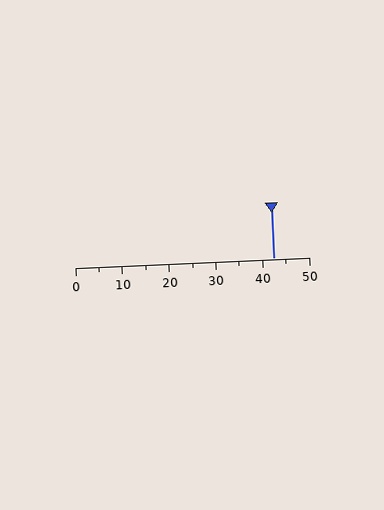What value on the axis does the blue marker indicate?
The marker indicates approximately 42.5.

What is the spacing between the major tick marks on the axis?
The major ticks are spaced 10 apart.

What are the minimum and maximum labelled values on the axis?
The axis runs from 0 to 50.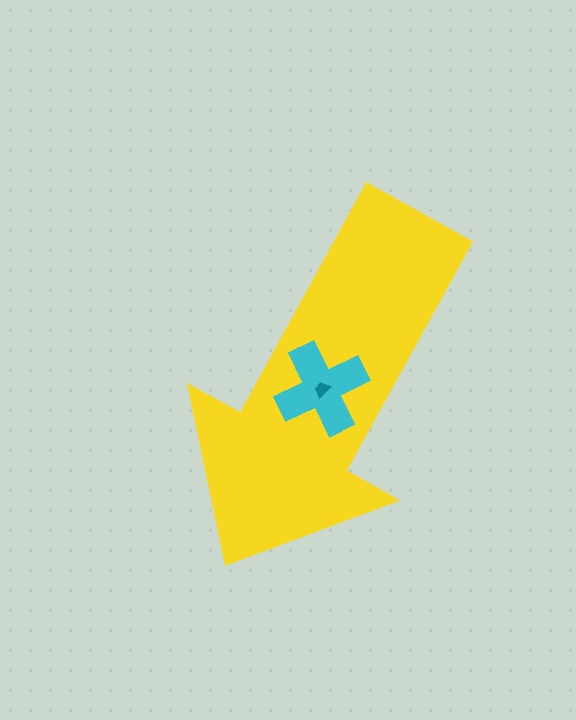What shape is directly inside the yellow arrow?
The cyan cross.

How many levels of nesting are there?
3.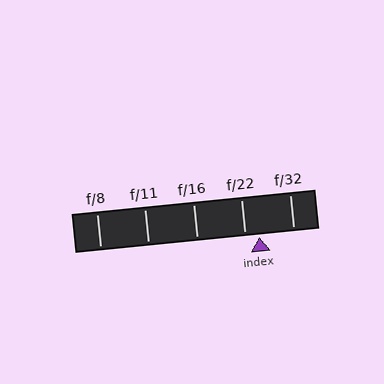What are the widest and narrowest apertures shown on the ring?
The widest aperture shown is f/8 and the narrowest is f/32.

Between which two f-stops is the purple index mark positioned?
The index mark is between f/22 and f/32.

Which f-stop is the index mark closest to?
The index mark is closest to f/22.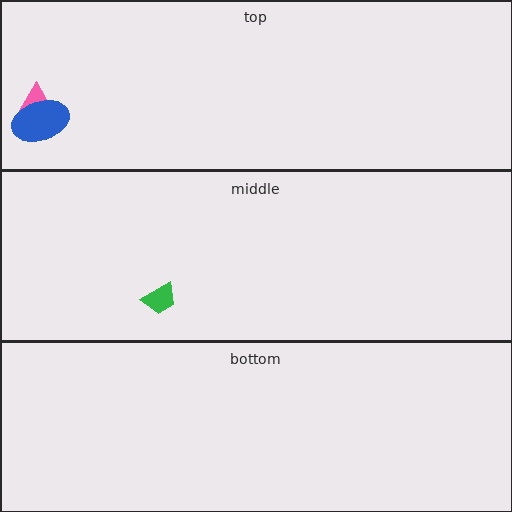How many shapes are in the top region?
2.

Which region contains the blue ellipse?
The top region.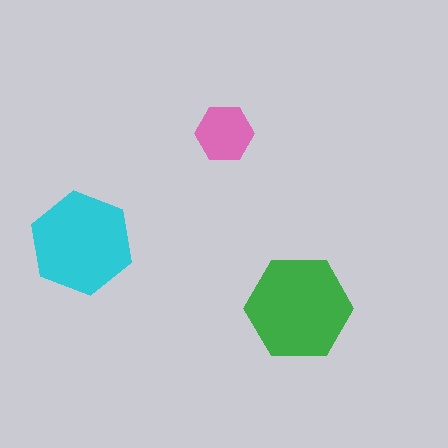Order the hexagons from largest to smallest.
the green one, the cyan one, the pink one.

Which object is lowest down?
The green hexagon is bottommost.